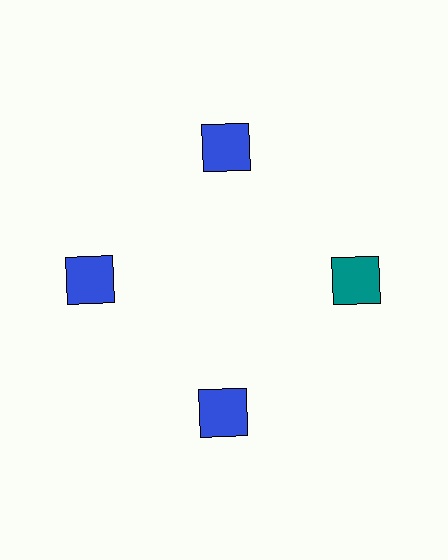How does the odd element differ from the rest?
It has a different color: teal instead of blue.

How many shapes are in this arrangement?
There are 4 shapes arranged in a ring pattern.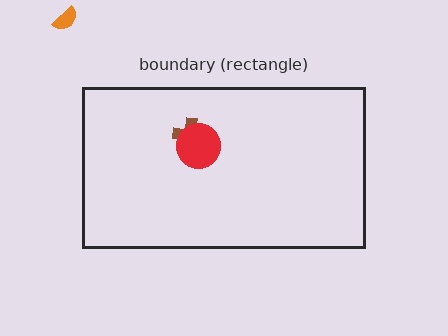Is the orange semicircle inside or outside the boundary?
Outside.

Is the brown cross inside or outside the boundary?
Inside.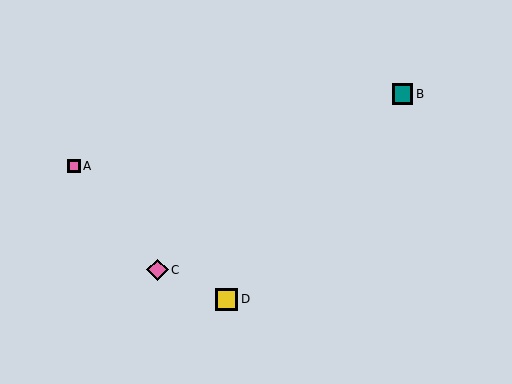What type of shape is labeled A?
Shape A is a pink square.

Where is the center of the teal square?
The center of the teal square is at (402, 94).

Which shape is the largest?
The yellow square (labeled D) is the largest.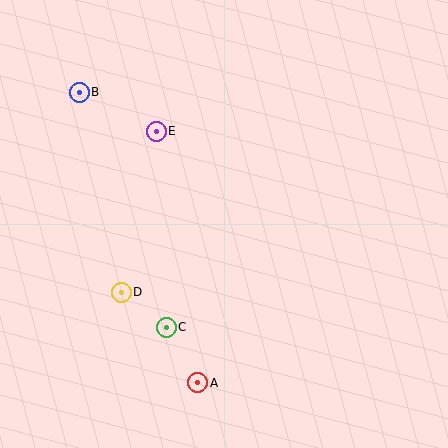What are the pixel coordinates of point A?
Point A is at (198, 383).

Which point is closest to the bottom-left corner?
Point D is closest to the bottom-left corner.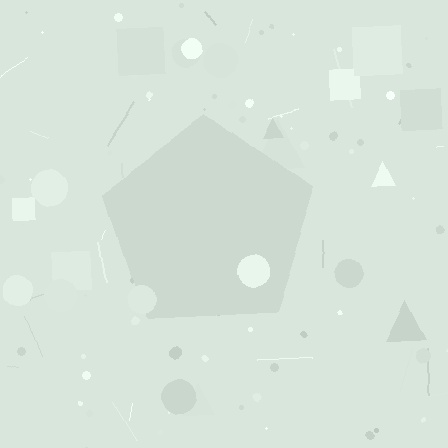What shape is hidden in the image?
A pentagon is hidden in the image.